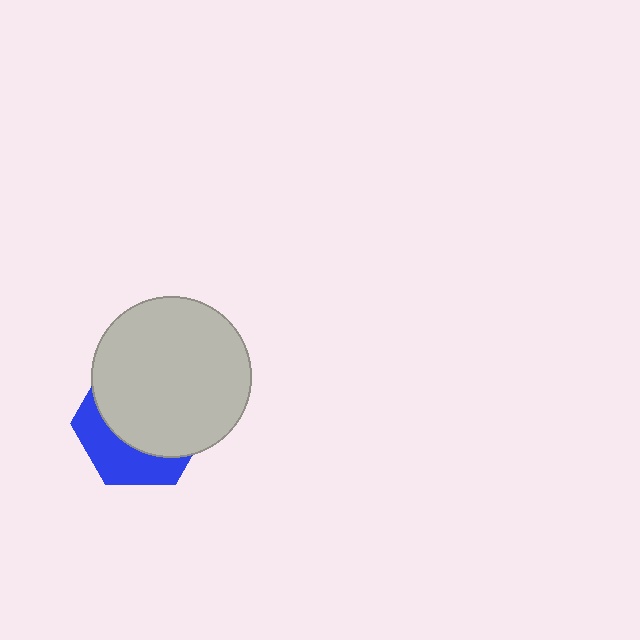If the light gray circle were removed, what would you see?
You would see the complete blue hexagon.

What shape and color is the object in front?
The object in front is a light gray circle.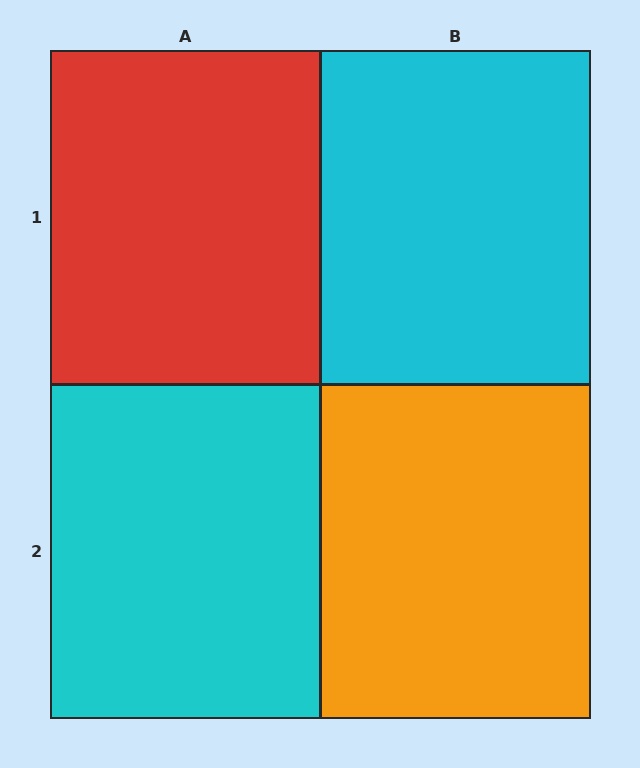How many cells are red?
1 cell is red.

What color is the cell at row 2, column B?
Orange.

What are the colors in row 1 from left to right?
Red, cyan.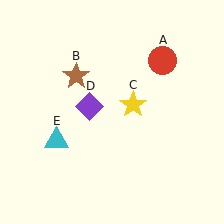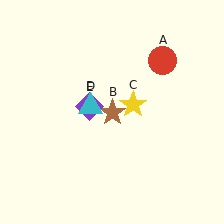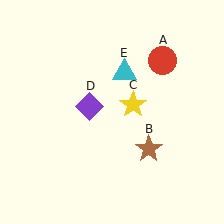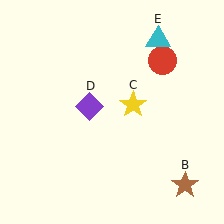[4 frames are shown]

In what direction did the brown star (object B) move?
The brown star (object B) moved down and to the right.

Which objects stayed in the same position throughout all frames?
Red circle (object A) and yellow star (object C) and purple diamond (object D) remained stationary.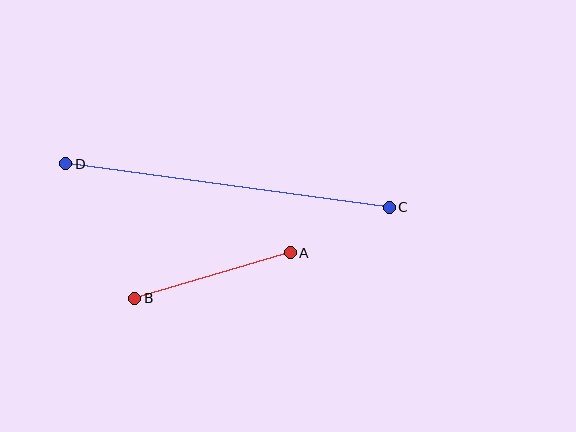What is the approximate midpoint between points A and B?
The midpoint is at approximately (212, 275) pixels.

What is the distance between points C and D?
The distance is approximately 327 pixels.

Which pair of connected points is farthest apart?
Points C and D are farthest apart.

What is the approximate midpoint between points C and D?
The midpoint is at approximately (228, 186) pixels.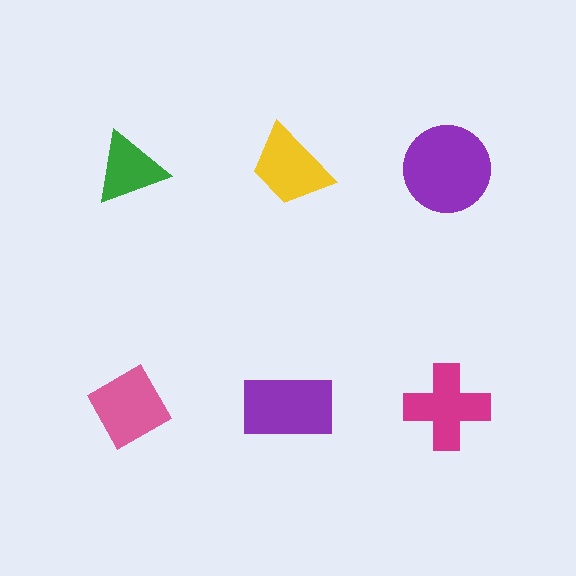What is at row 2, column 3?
A magenta cross.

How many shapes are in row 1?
3 shapes.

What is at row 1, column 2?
A yellow trapezoid.